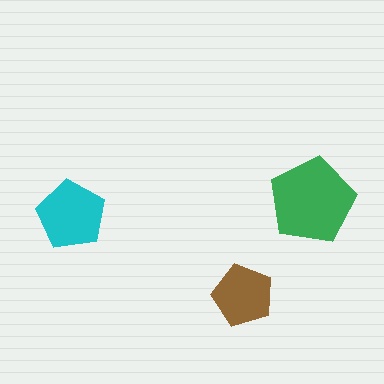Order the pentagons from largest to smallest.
the green one, the cyan one, the brown one.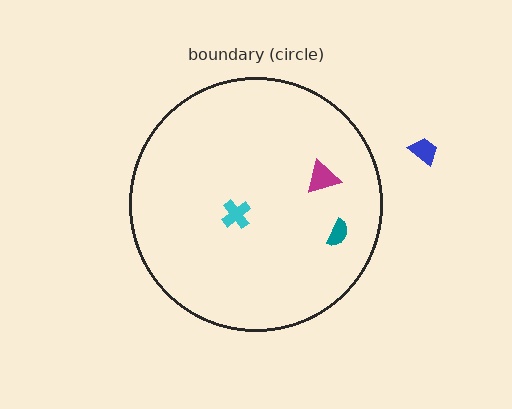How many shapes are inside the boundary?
3 inside, 1 outside.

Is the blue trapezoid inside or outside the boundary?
Outside.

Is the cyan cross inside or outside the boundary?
Inside.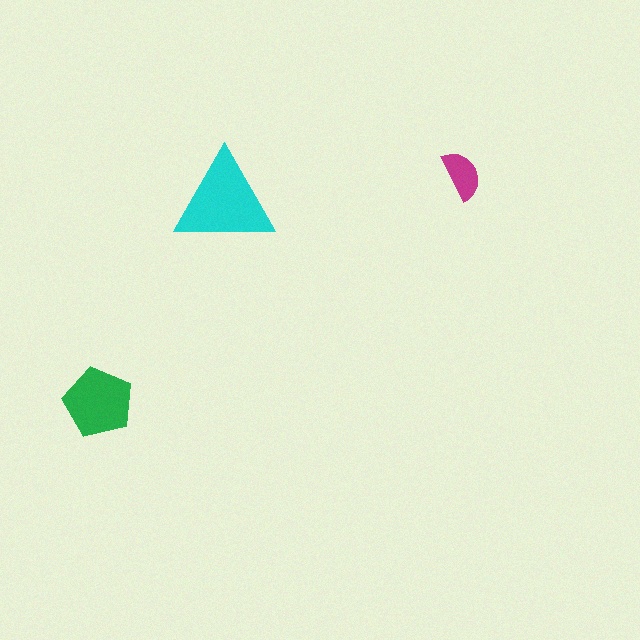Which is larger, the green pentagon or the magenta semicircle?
The green pentagon.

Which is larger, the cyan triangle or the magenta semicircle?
The cyan triangle.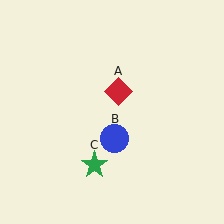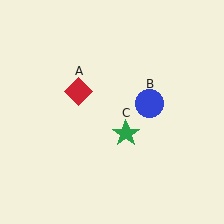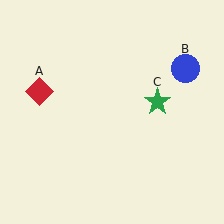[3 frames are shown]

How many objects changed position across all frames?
3 objects changed position: red diamond (object A), blue circle (object B), green star (object C).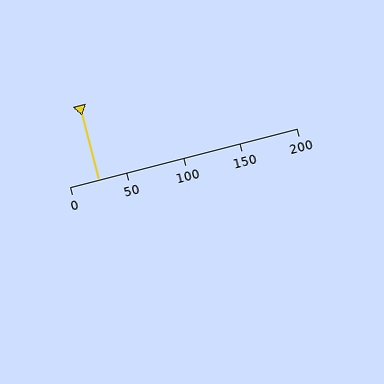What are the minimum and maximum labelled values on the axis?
The axis runs from 0 to 200.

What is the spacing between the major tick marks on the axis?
The major ticks are spaced 50 apart.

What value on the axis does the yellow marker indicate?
The marker indicates approximately 25.